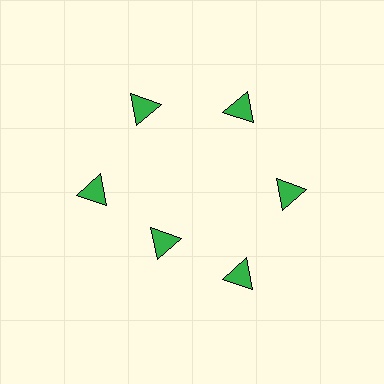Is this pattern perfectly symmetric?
No. The 6 green triangles are arranged in a ring, but one element near the 7 o'clock position is pulled inward toward the center, breaking the 6-fold rotational symmetry.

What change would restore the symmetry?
The symmetry would be restored by moving it outward, back onto the ring so that all 6 triangles sit at equal angles and equal distance from the center.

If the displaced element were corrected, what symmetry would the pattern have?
It would have 6-fold rotational symmetry — the pattern would map onto itself every 60 degrees.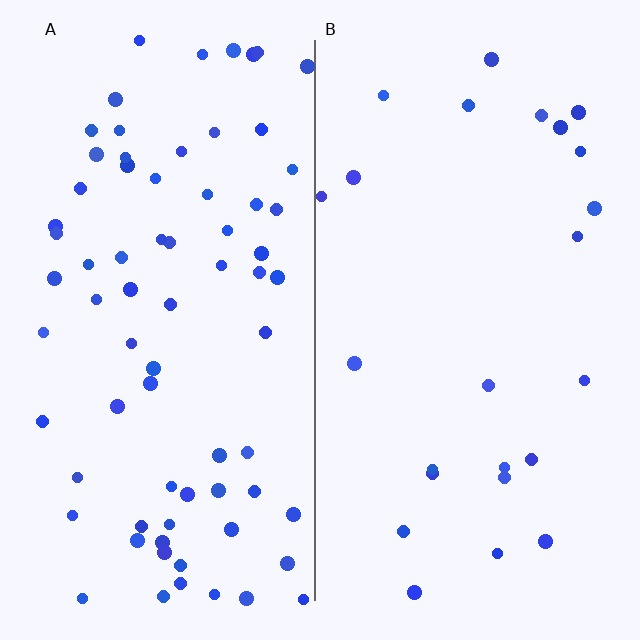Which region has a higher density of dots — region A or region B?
A (the left).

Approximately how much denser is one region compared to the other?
Approximately 3.0× — region A over region B.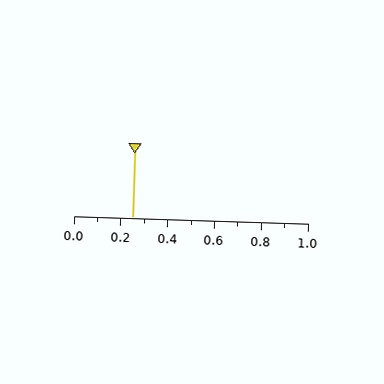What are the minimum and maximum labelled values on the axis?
The axis runs from 0.0 to 1.0.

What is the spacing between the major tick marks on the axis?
The major ticks are spaced 0.2 apart.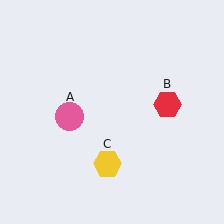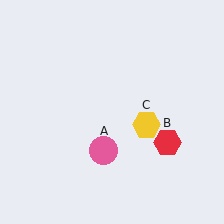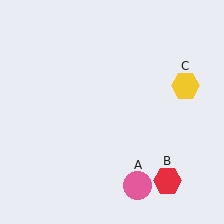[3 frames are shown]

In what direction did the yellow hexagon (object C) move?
The yellow hexagon (object C) moved up and to the right.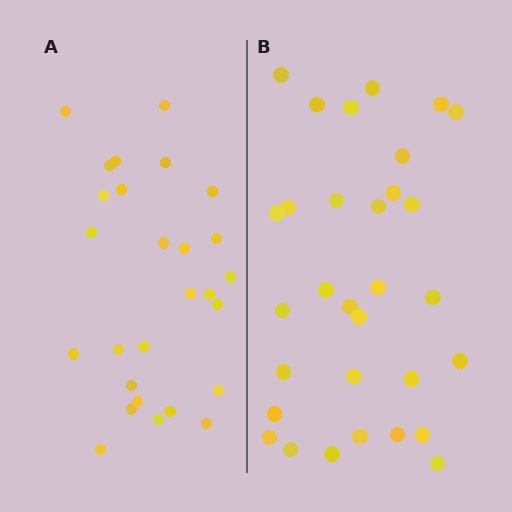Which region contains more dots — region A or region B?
Region B (the right region) has more dots.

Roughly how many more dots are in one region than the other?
Region B has about 4 more dots than region A.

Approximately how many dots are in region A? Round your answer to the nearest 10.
About 30 dots. (The exact count is 27, which rounds to 30.)